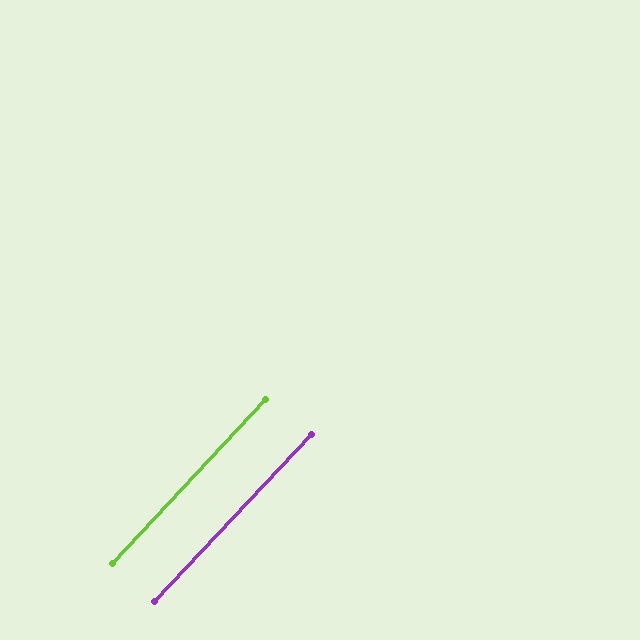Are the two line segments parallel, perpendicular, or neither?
Parallel — their directions differ by only 0.3°.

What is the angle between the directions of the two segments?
Approximately 0 degrees.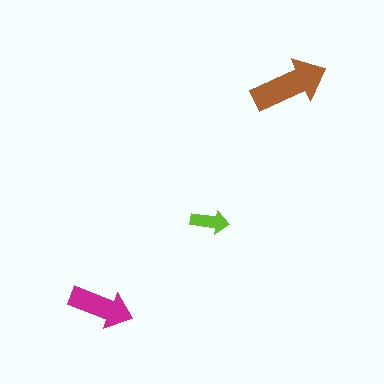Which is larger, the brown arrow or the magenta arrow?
The brown one.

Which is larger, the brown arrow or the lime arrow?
The brown one.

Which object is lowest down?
The magenta arrow is bottommost.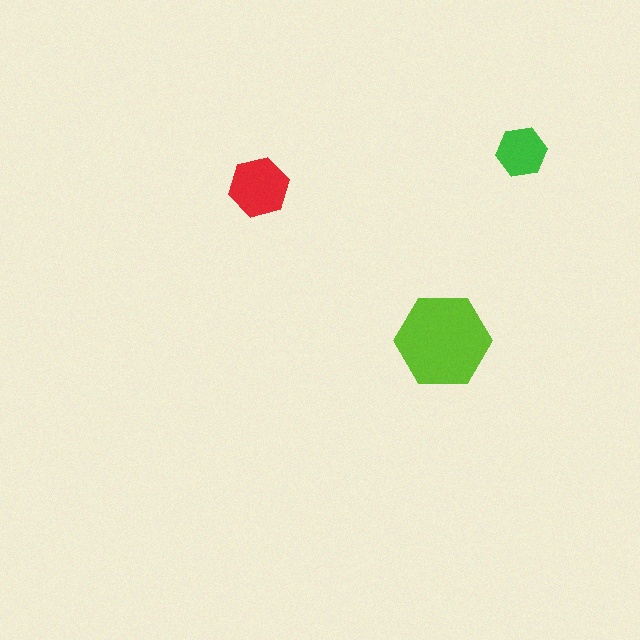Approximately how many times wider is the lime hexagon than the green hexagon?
About 2 times wider.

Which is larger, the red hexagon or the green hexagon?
The red one.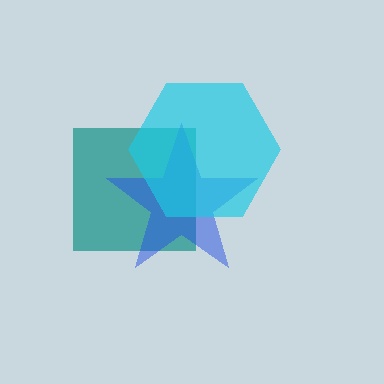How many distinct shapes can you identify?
There are 3 distinct shapes: a teal square, a blue star, a cyan hexagon.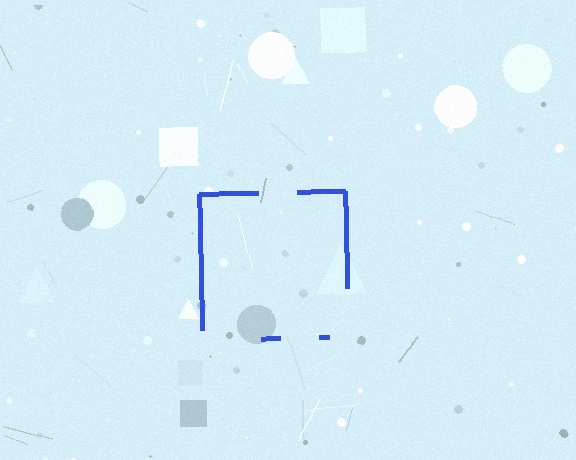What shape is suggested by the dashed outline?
The dashed outline suggests a square.